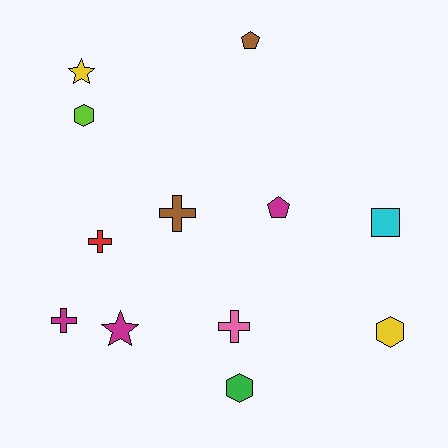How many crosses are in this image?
There are 4 crosses.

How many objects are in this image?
There are 12 objects.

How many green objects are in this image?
There is 1 green object.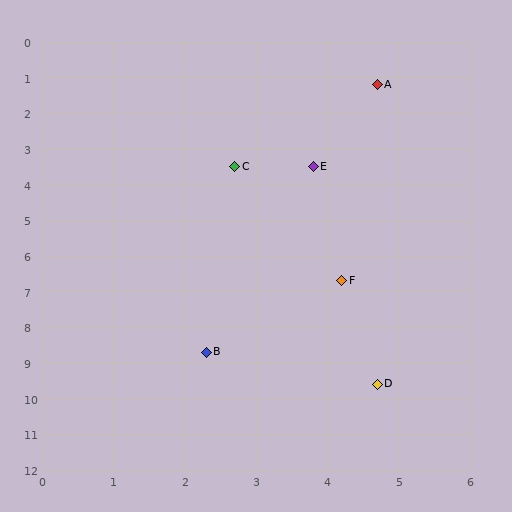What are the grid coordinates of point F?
Point F is at approximately (4.2, 6.7).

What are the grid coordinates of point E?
Point E is at approximately (3.8, 3.5).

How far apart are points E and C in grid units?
Points E and C are about 1.1 grid units apart.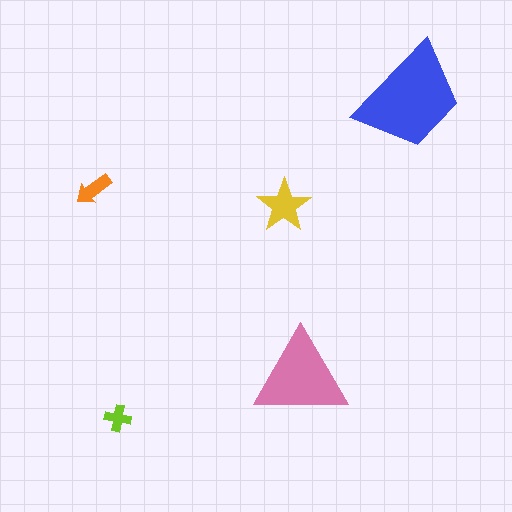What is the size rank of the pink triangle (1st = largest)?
2nd.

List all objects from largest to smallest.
The blue trapezoid, the pink triangle, the yellow star, the orange arrow, the lime cross.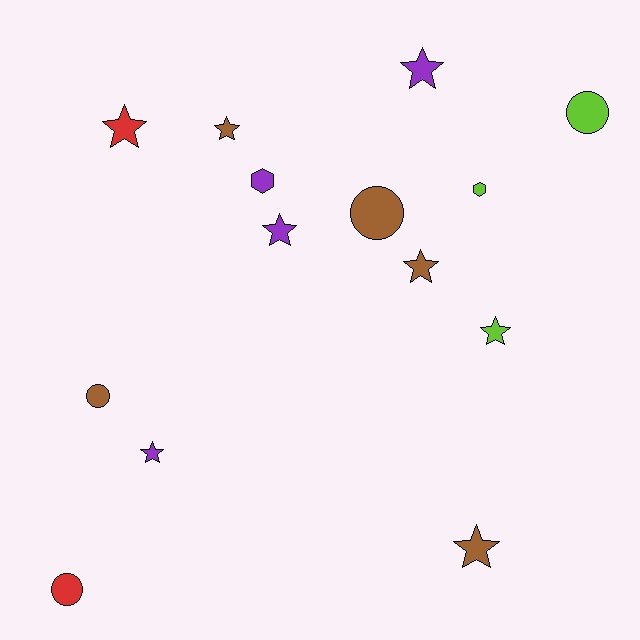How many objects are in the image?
There are 14 objects.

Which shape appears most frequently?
Star, with 8 objects.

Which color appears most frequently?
Brown, with 5 objects.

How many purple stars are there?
There are 3 purple stars.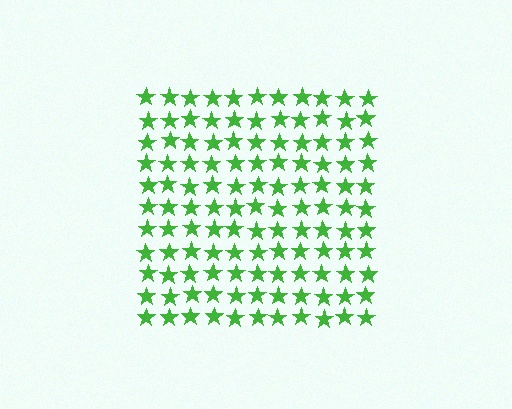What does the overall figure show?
The overall figure shows a square.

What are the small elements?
The small elements are stars.